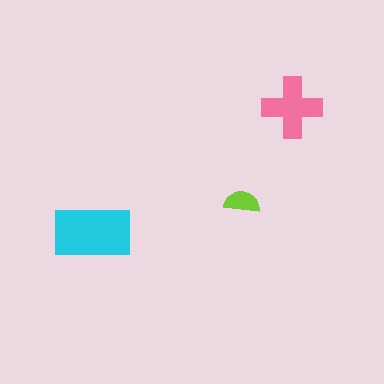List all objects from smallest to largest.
The lime semicircle, the pink cross, the cyan rectangle.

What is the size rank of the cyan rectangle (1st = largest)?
1st.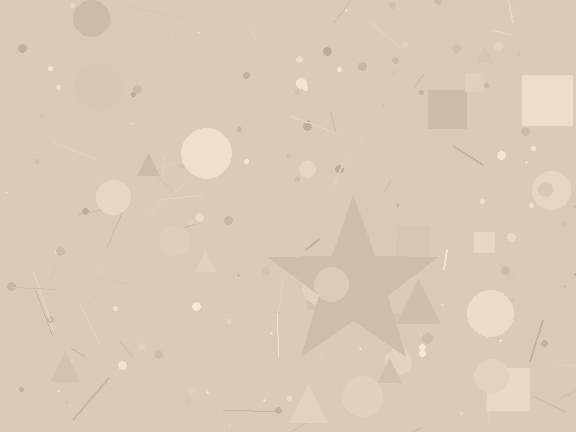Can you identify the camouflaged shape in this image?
The camouflaged shape is a star.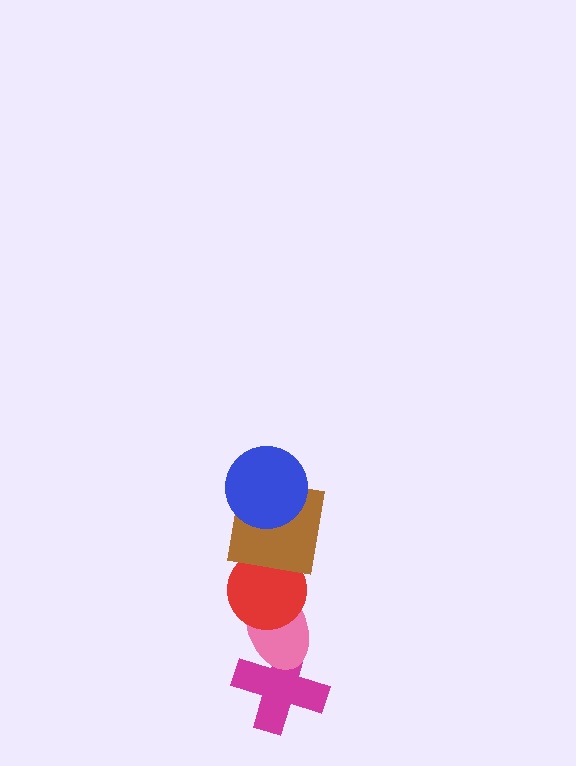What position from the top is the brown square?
The brown square is 2nd from the top.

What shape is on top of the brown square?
The blue circle is on top of the brown square.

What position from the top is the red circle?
The red circle is 3rd from the top.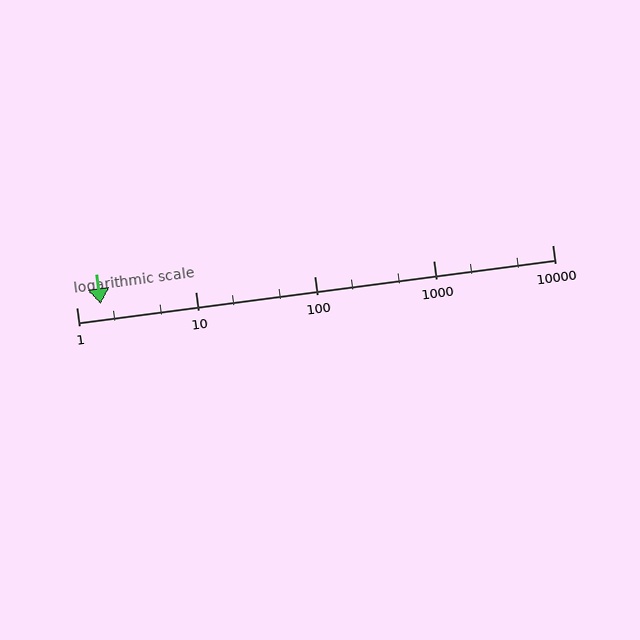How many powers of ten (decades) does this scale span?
The scale spans 4 decades, from 1 to 10000.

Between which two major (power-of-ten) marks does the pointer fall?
The pointer is between 1 and 10.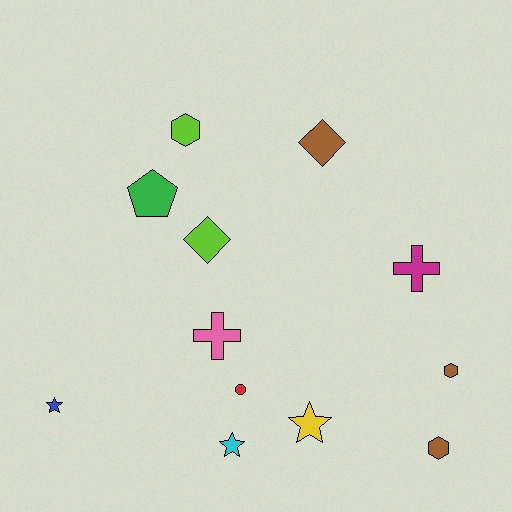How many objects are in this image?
There are 12 objects.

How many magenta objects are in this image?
There is 1 magenta object.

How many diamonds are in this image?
There are 2 diamonds.